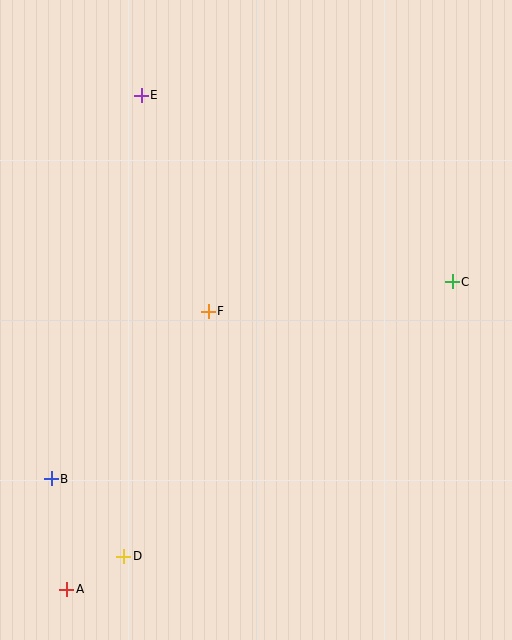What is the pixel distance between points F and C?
The distance between F and C is 246 pixels.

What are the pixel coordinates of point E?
Point E is at (141, 96).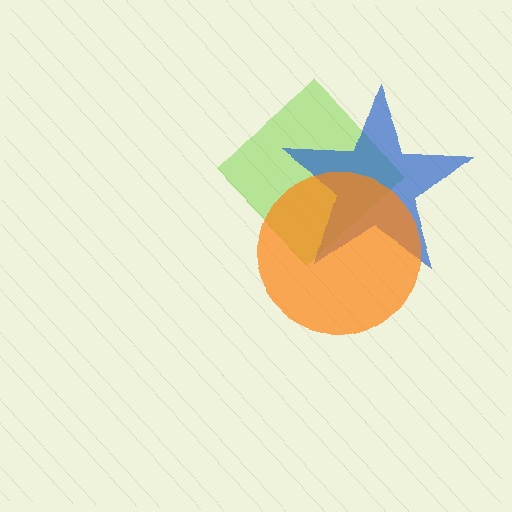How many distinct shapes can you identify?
There are 3 distinct shapes: a lime diamond, a blue star, an orange circle.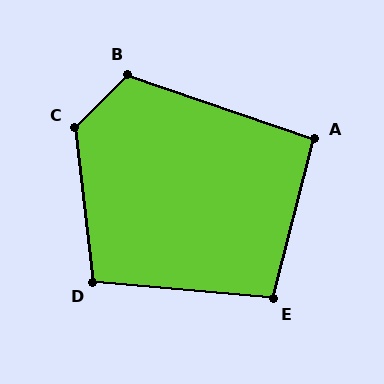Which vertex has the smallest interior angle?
A, at approximately 94 degrees.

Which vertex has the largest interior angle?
C, at approximately 128 degrees.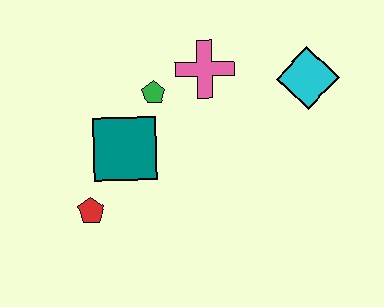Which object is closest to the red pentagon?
The teal square is closest to the red pentagon.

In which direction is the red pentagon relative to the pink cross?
The red pentagon is below the pink cross.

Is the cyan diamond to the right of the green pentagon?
Yes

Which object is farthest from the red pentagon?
The cyan diamond is farthest from the red pentagon.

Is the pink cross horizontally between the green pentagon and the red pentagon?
No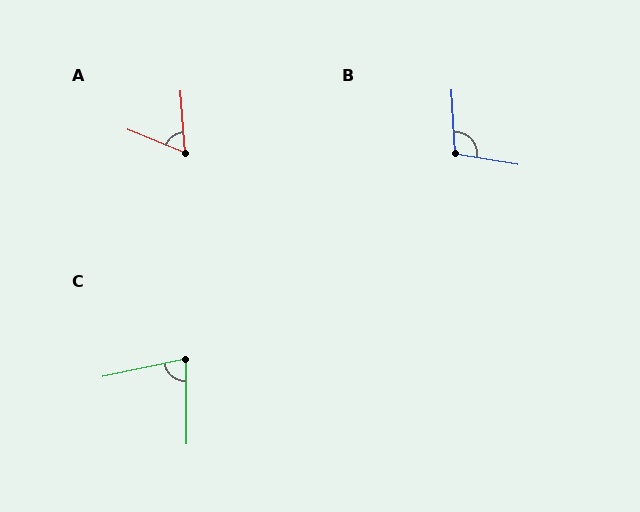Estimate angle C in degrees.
Approximately 79 degrees.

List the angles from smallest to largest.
A (64°), C (79°), B (102°).